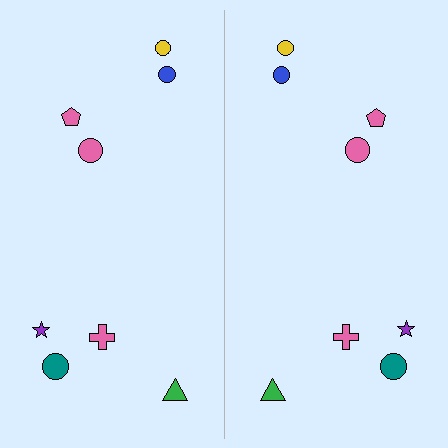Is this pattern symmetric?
Yes, this pattern has bilateral (reflection) symmetry.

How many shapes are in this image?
There are 16 shapes in this image.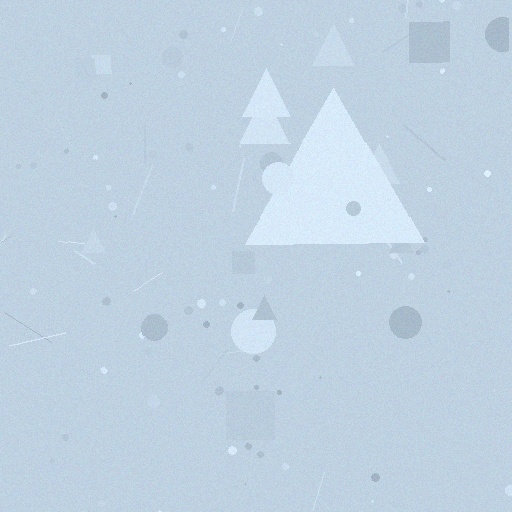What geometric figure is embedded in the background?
A triangle is embedded in the background.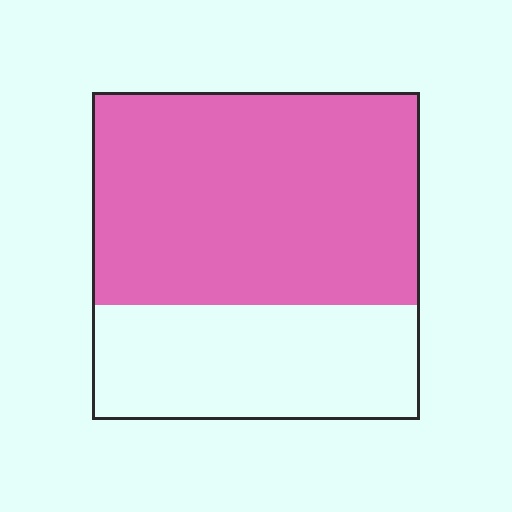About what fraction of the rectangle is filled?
About two thirds (2/3).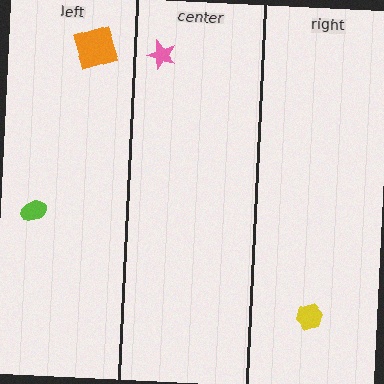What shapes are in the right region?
The yellow hexagon.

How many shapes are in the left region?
2.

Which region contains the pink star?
The center region.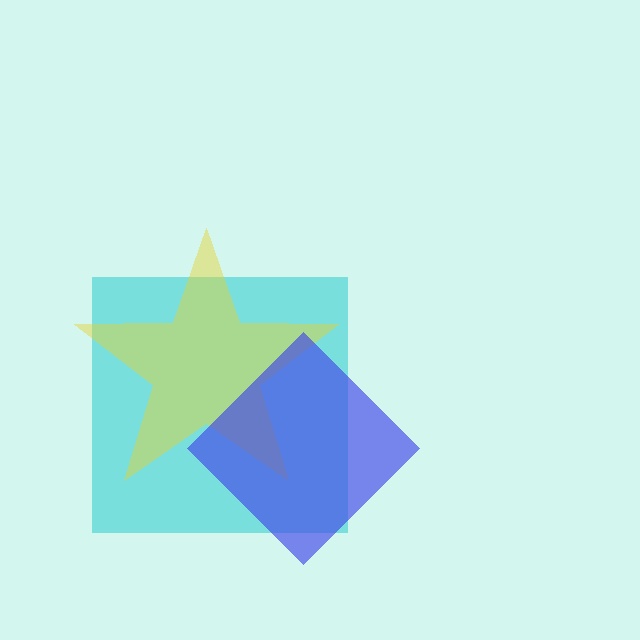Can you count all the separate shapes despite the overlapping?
Yes, there are 3 separate shapes.